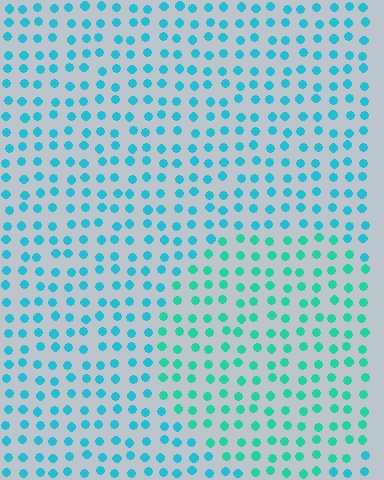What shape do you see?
I see a circle.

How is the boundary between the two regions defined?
The boundary is defined purely by a slight shift in hue (about 25 degrees). Spacing, size, and orientation are identical on both sides.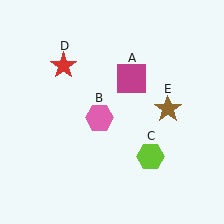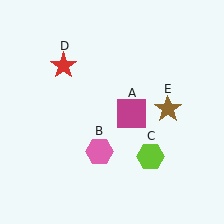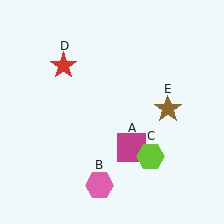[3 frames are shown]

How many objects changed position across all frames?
2 objects changed position: magenta square (object A), pink hexagon (object B).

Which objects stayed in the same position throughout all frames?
Lime hexagon (object C) and red star (object D) and brown star (object E) remained stationary.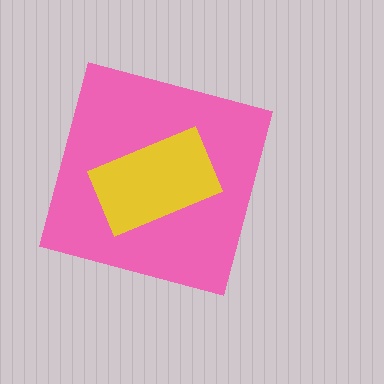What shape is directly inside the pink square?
The yellow rectangle.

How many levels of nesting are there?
2.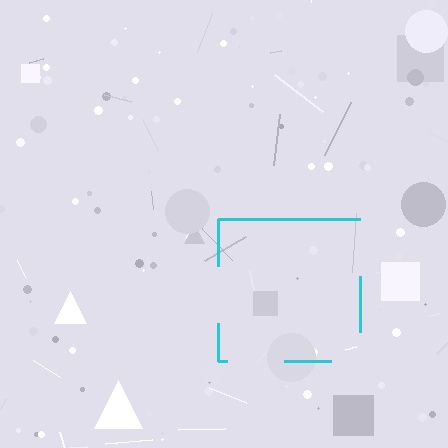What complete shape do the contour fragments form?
The contour fragments form a square.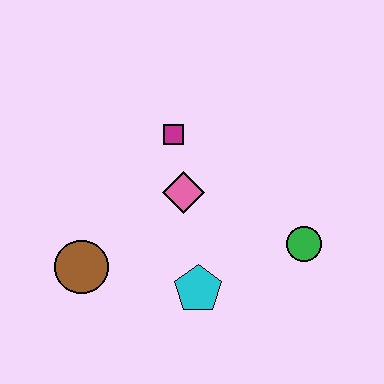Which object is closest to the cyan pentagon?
The pink diamond is closest to the cyan pentagon.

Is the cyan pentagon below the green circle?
Yes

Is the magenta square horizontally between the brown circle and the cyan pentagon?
Yes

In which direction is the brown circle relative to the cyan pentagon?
The brown circle is to the left of the cyan pentagon.